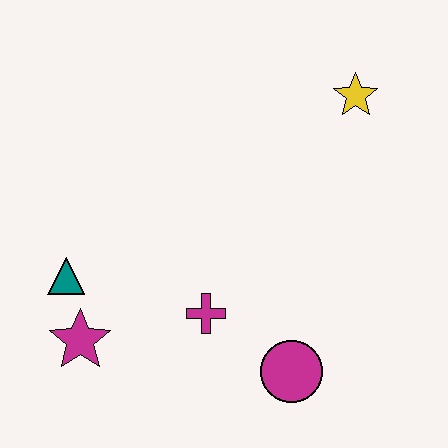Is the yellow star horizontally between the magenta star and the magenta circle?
No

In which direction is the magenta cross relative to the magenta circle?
The magenta cross is to the left of the magenta circle.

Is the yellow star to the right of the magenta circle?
Yes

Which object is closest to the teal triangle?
The magenta star is closest to the teal triangle.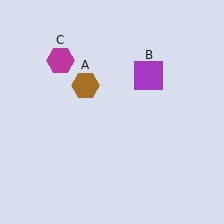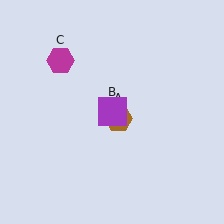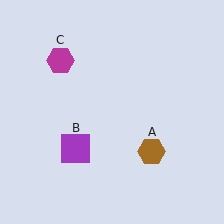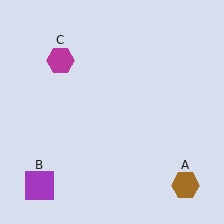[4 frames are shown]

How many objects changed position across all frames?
2 objects changed position: brown hexagon (object A), purple square (object B).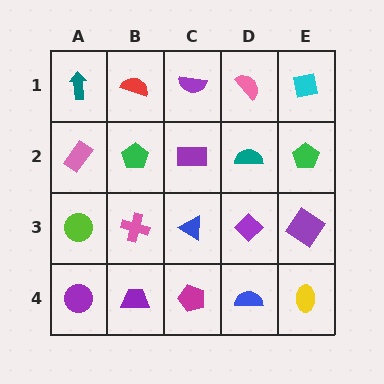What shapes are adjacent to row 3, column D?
A teal semicircle (row 2, column D), a blue semicircle (row 4, column D), a blue triangle (row 3, column C), a purple diamond (row 3, column E).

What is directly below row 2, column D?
A purple diamond.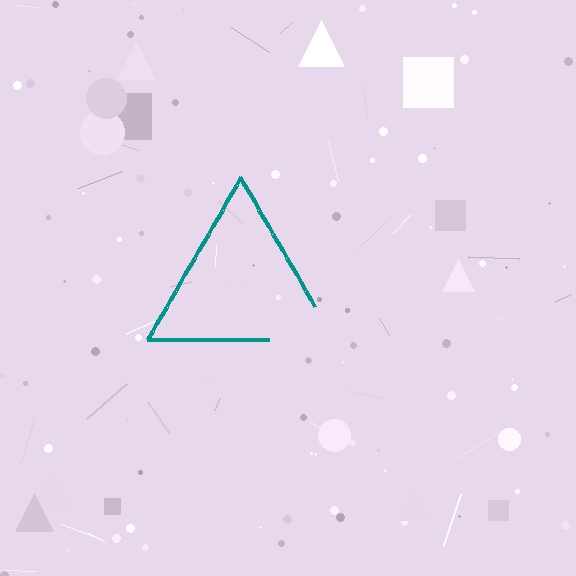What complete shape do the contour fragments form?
The contour fragments form a triangle.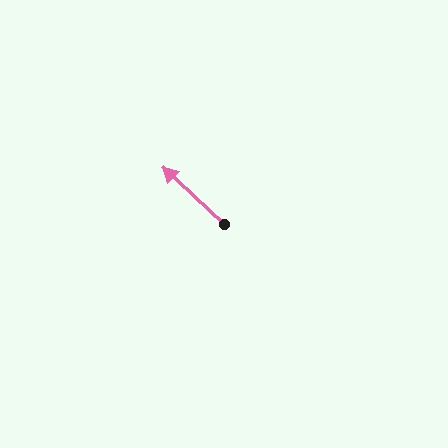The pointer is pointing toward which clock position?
Roughly 10 o'clock.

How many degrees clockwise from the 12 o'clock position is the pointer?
Approximately 313 degrees.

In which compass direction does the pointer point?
Northwest.